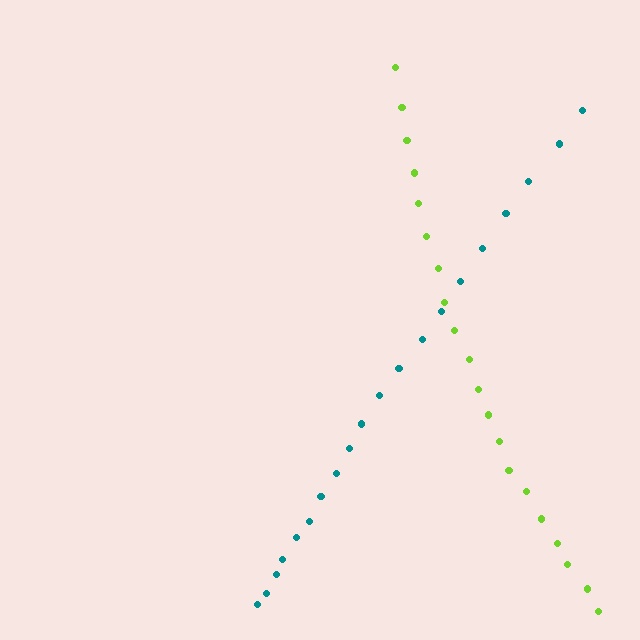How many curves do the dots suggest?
There are 2 distinct paths.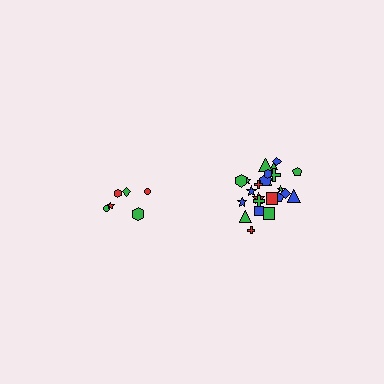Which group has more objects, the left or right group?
The right group.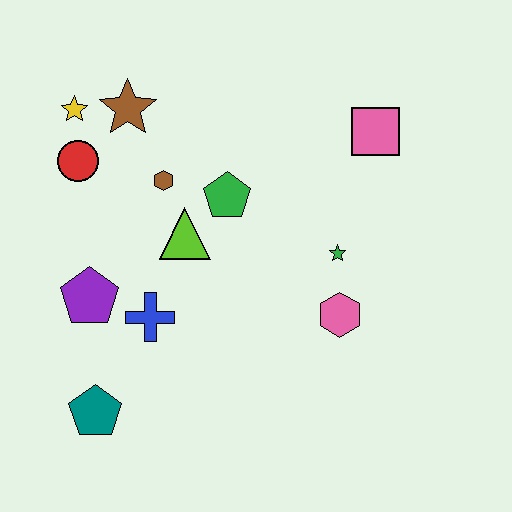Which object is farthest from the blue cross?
The pink square is farthest from the blue cross.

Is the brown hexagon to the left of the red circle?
No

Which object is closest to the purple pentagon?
The blue cross is closest to the purple pentagon.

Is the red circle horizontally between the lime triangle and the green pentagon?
No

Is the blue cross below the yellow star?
Yes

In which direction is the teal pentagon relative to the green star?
The teal pentagon is to the left of the green star.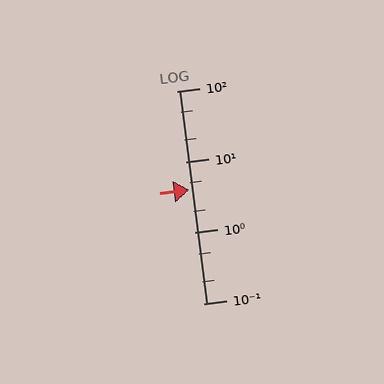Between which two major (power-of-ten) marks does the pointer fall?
The pointer is between 1 and 10.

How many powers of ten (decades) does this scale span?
The scale spans 3 decades, from 0.1 to 100.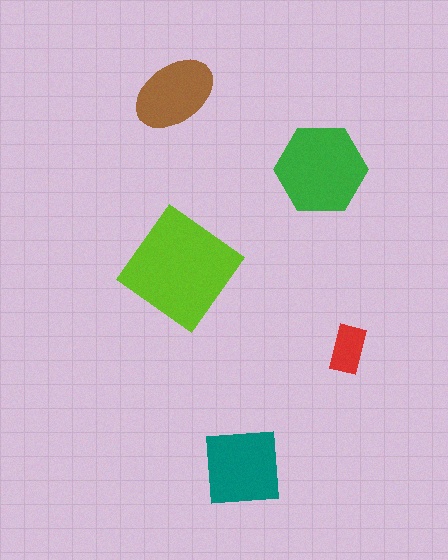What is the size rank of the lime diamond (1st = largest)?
1st.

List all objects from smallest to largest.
The red rectangle, the brown ellipse, the teal square, the green hexagon, the lime diamond.